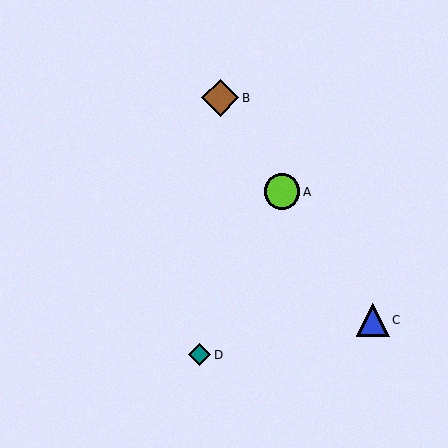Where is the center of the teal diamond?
The center of the teal diamond is at (200, 355).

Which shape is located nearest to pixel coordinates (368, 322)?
The blue triangle (labeled C) at (373, 320) is nearest to that location.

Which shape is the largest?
The brown diamond (labeled B) is the largest.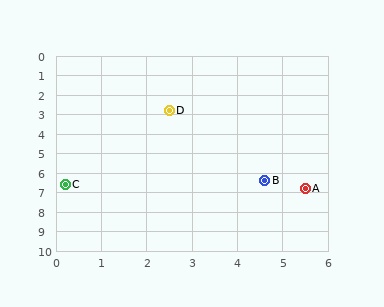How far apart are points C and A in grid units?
Points C and A are about 5.3 grid units apart.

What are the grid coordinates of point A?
Point A is at approximately (5.5, 6.8).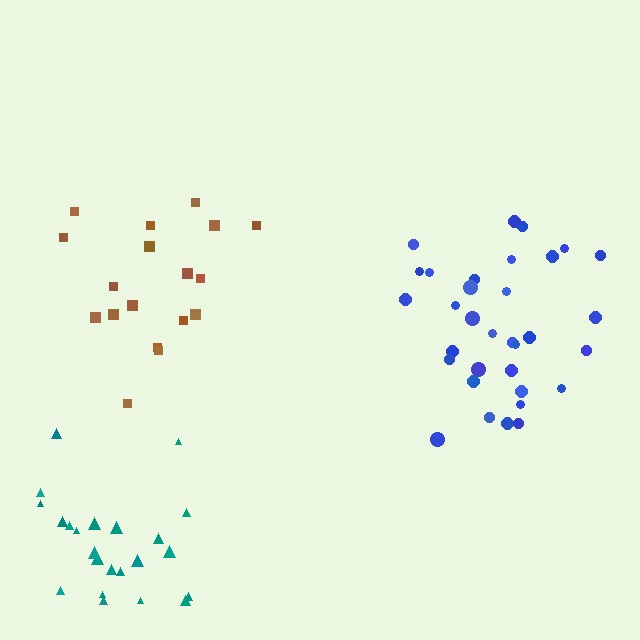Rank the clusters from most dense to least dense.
blue, brown, teal.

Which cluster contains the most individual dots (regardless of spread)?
Blue (33).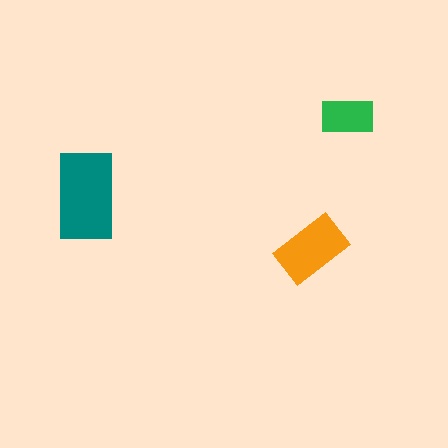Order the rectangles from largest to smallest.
the teal one, the orange one, the green one.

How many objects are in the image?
There are 3 objects in the image.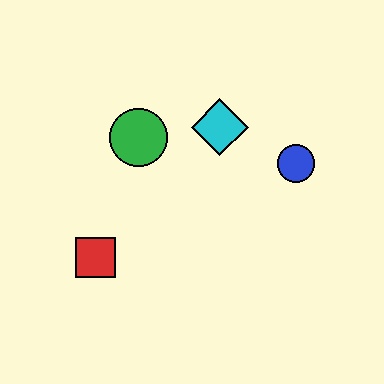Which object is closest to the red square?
The green circle is closest to the red square.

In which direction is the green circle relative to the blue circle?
The green circle is to the left of the blue circle.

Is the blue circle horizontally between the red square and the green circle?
No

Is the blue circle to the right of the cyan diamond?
Yes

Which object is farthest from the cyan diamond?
The red square is farthest from the cyan diamond.